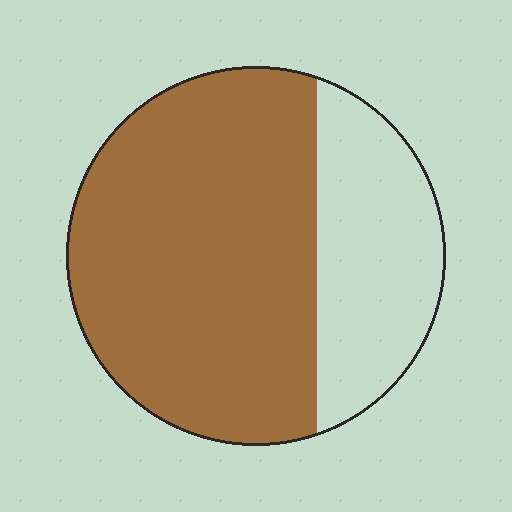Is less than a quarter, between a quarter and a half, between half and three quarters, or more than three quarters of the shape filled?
Between half and three quarters.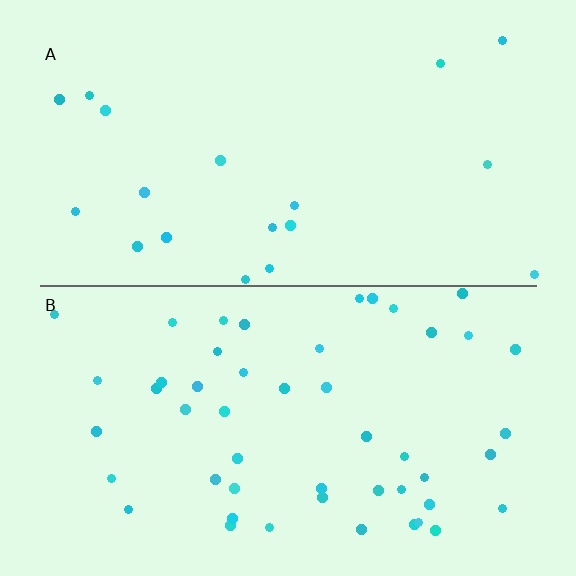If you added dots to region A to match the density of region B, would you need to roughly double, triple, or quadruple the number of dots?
Approximately triple.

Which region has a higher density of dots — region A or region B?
B (the bottom).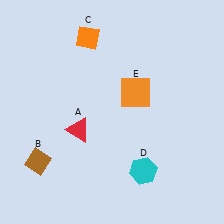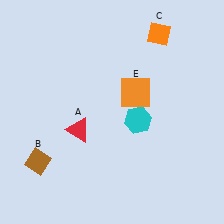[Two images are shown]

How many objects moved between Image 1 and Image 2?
2 objects moved between the two images.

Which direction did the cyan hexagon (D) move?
The cyan hexagon (D) moved up.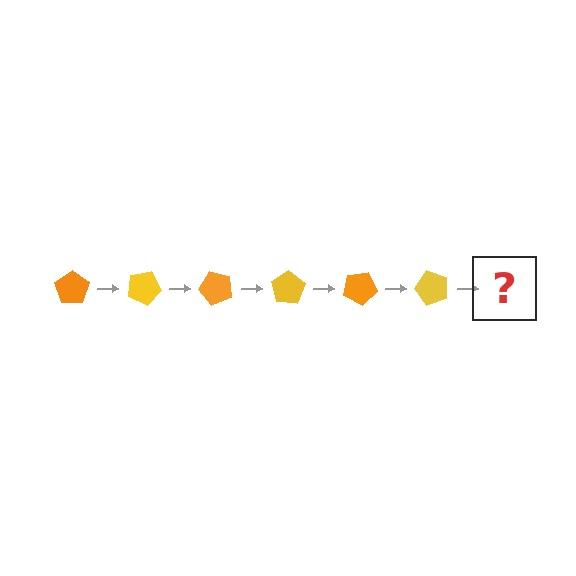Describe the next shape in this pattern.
It should be an orange pentagon, rotated 150 degrees from the start.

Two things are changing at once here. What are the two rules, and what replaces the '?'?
The two rules are that it rotates 25 degrees each step and the color cycles through orange and yellow. The '?' should be an orange pentagon, rotated 150 degrees from the start.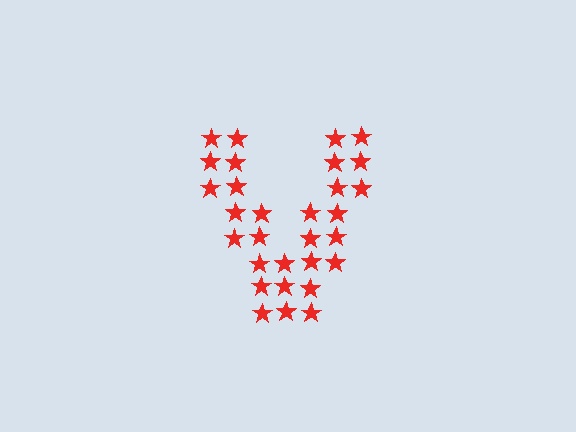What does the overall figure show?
The overall figure shows the letter V.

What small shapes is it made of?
It is made of small stars.